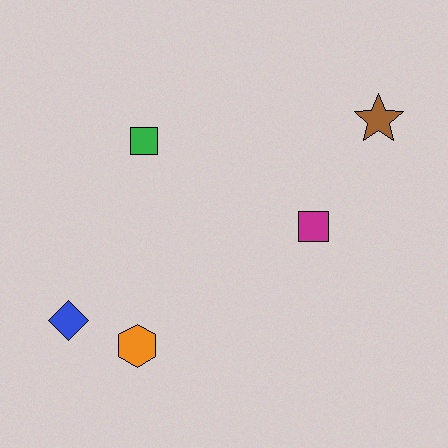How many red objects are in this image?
There are no red objects.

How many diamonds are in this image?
There is 1 diamond.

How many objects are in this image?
There are 5 objects.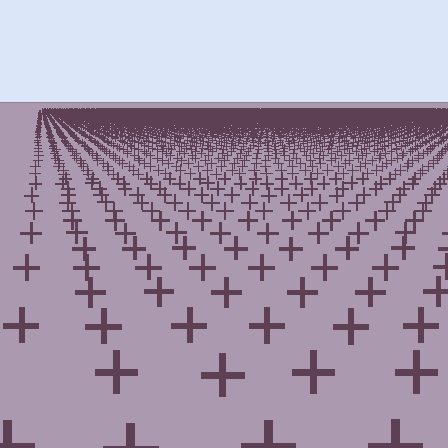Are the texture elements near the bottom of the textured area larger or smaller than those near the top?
Larger. Near the bottom, elements are closer to the viewer and appear at a bigger on-screen size.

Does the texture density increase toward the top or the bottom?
Density increases toward the top.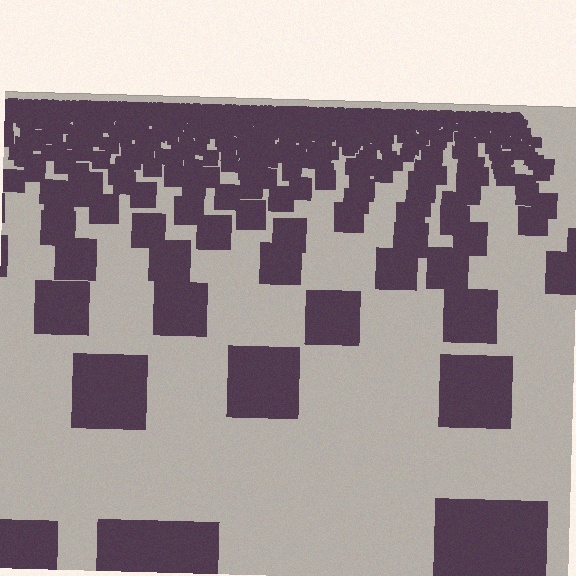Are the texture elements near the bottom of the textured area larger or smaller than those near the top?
Larger. Near the bottom, elements are closer to the viewer and appear at a bigger on-screen size.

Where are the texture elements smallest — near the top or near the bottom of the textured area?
Near the top.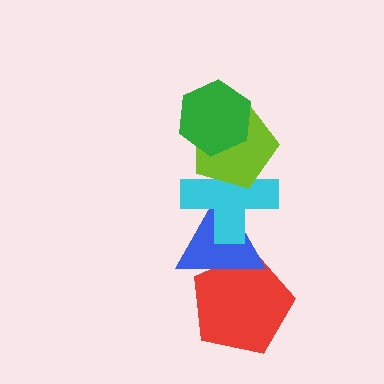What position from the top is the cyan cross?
The cyan cross is 3rd from the top.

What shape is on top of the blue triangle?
The cyan cross is on top of the blue triangle.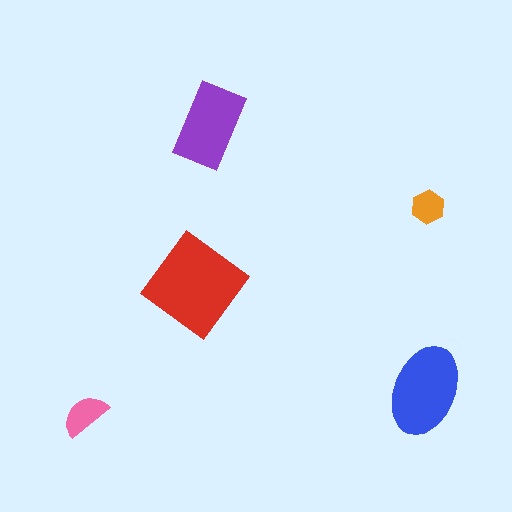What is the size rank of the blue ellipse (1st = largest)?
2nd.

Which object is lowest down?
The pink semicircle is bottommost.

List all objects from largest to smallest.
The red diamond, the blue ellipse, the purple rectangle, the pink semicircle, the orange hexagon.